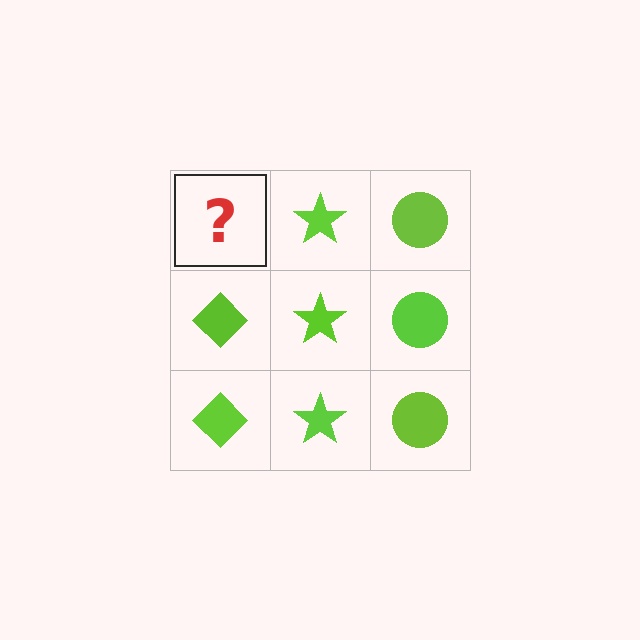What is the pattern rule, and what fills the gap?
The rule is that each column has a consistent shape. The gap should be filled with a lime diamond.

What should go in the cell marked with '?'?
The missing cell should contain a lime diamond.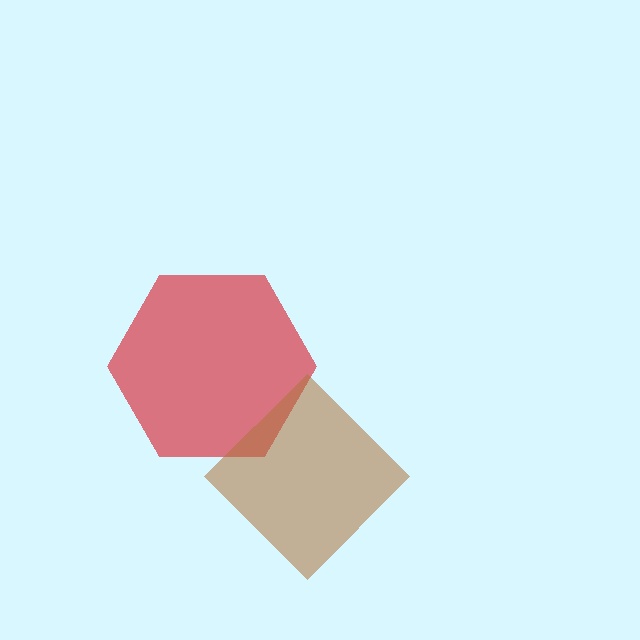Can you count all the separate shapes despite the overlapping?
Yes, there are 2 separate shapes.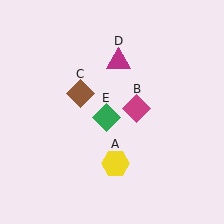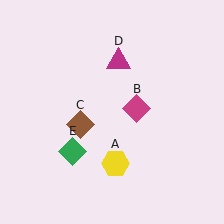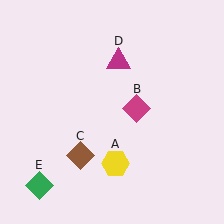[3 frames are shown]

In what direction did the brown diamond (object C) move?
The brown diamond (object C) moved down.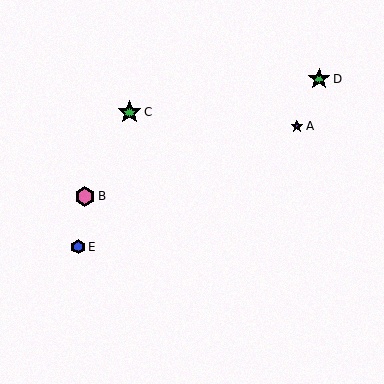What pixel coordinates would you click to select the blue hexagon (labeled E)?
Click at (78, 247) to select the blue hexagon E.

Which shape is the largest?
The green star (labeled C) is the largest.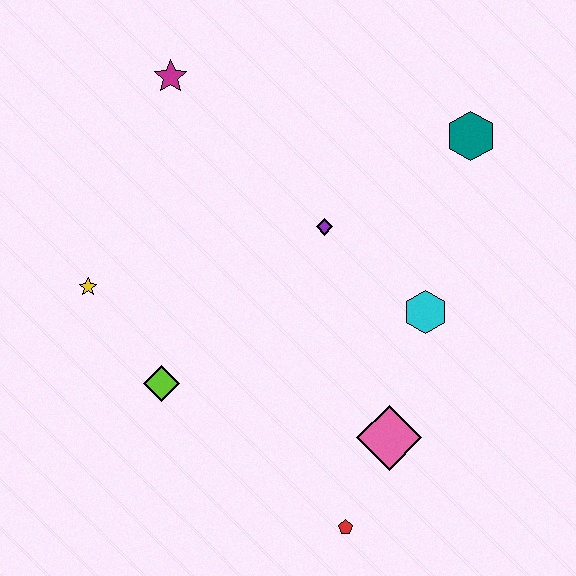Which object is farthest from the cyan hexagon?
The magenta star is farthest from the cyan hexagon.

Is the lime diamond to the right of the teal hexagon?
No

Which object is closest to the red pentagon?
The pink diamond is closest to the red pentagon.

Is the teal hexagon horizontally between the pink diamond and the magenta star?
No